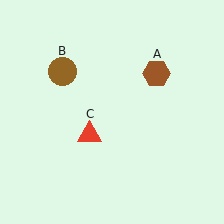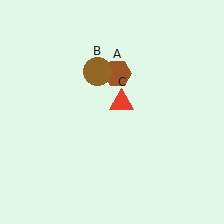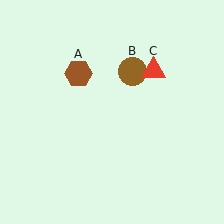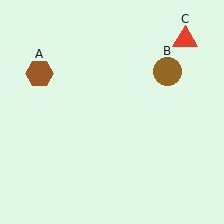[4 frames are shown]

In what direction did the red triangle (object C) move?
The red triangle (object C) moved up and to the right.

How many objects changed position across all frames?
3 objects changed position: brown hexagon (object A), brown circle (object B), red triangle (object C).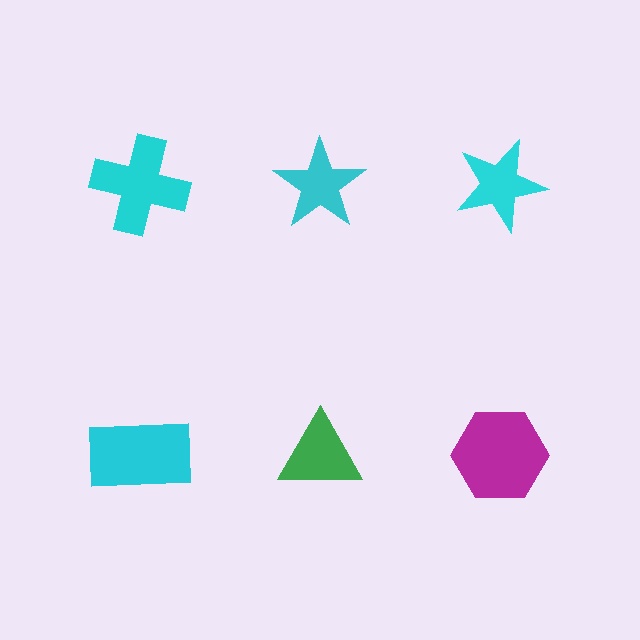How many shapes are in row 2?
3 shapes.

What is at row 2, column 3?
A magenta hexagon.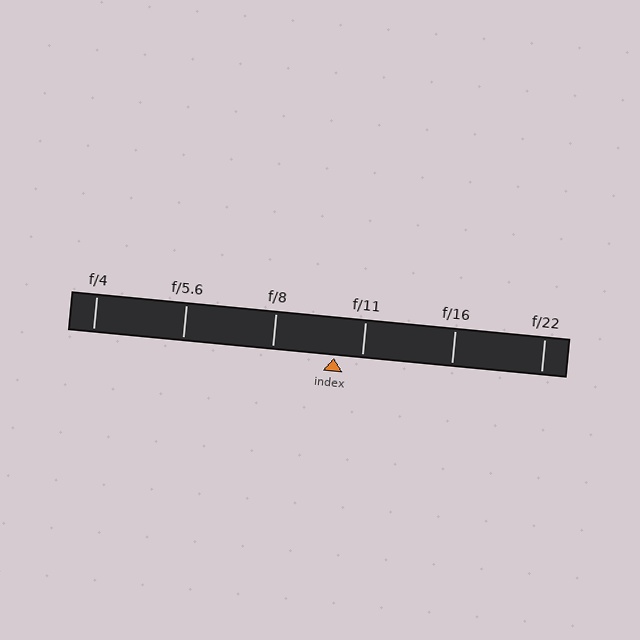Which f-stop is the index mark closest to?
The index mark is closest to f/11.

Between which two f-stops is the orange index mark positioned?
The index mark is between f/8 and f/11.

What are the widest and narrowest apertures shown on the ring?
The widest aperture shown is f/4 and the narrowest is f/22.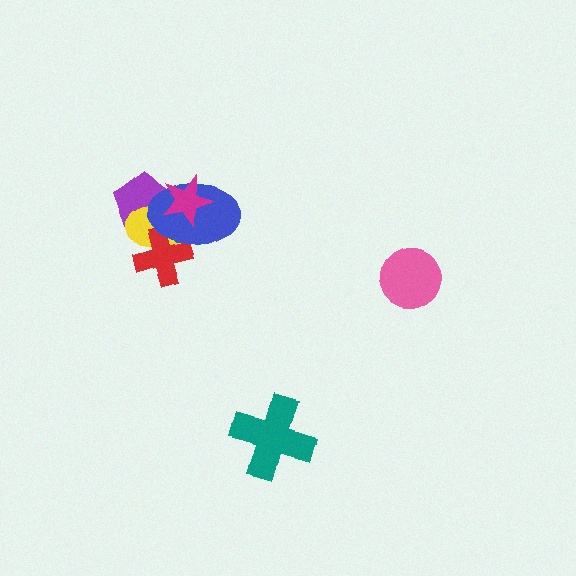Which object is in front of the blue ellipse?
The magenta star is in front of the blue ellipse.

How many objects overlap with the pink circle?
0 objects overlap with the pink circle.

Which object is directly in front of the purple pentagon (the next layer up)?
The yellow ellipse is directly in front of the purple pentagon.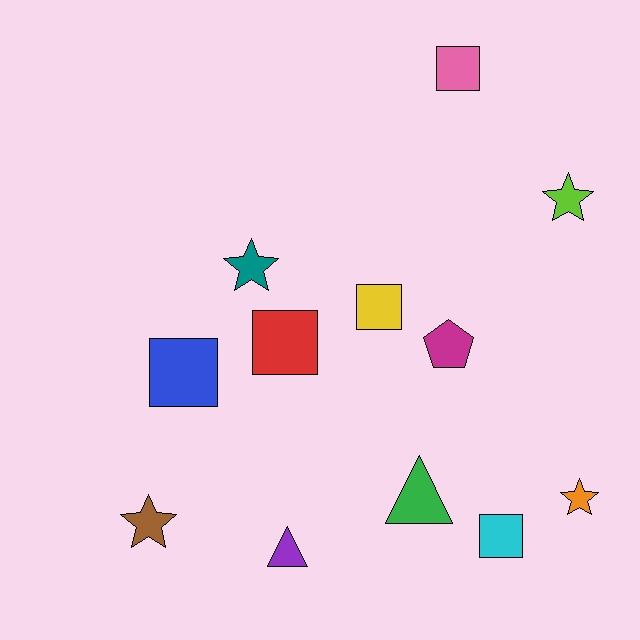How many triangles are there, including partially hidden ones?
There are 2 triangles.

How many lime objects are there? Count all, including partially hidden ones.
There is 1 lime object.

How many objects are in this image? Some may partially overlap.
There are 12 objects.